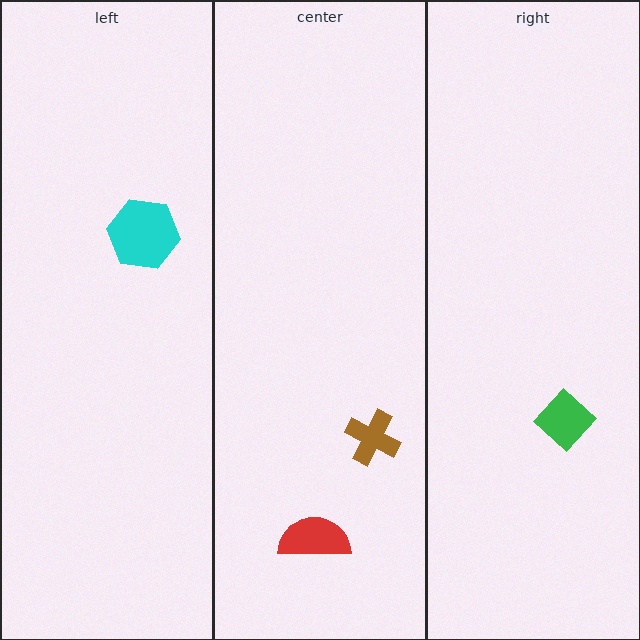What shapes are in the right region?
The green diamond.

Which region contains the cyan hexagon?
The left region.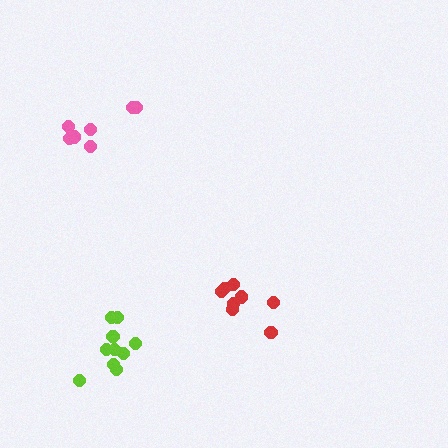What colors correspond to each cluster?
The clusters are colored: pink, lime, red.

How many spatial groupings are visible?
There are 3 spatial groupings.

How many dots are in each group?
Group 1: 7 dots, Group 2: 10 dots, Group 3: 8 dots (25 total).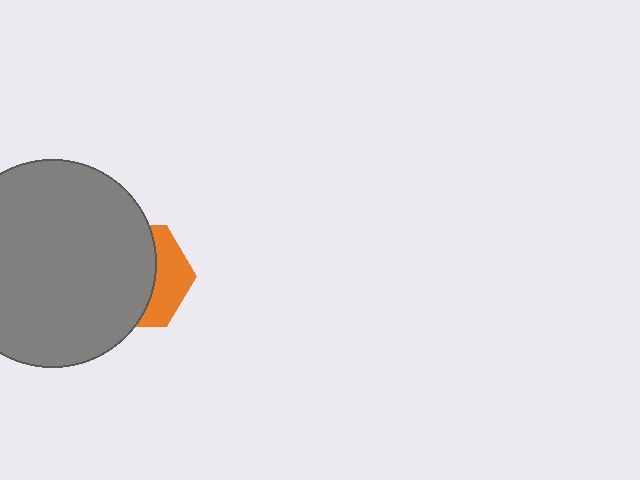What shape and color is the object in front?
The object in front is a gray circle.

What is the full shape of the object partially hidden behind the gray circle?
The partially hidden object is an orange hexagon.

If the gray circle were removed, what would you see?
You would see the complete orange hexagon.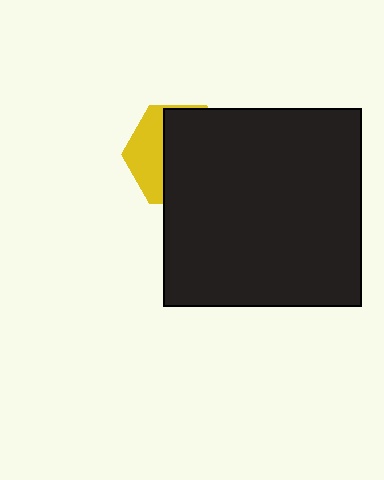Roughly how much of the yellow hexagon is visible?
A small part of it is visible (roughly 34%).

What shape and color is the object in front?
The object in front is a black square.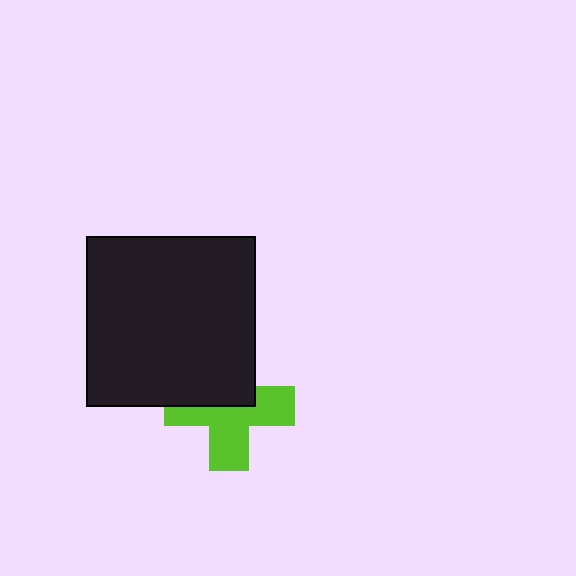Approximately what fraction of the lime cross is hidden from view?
Roughly 43% of the lime cross is hidden behind the black square.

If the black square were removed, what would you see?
You would see the complete lime cross.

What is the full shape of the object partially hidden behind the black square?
The partially hidden object is a lime cross.